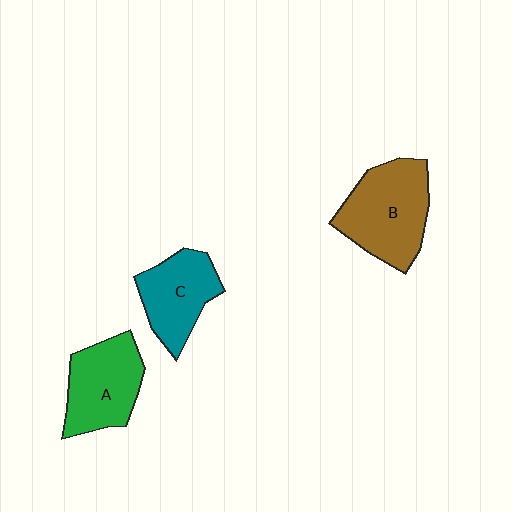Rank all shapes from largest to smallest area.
From largest to smallest: B (brown), A (green), C (teal).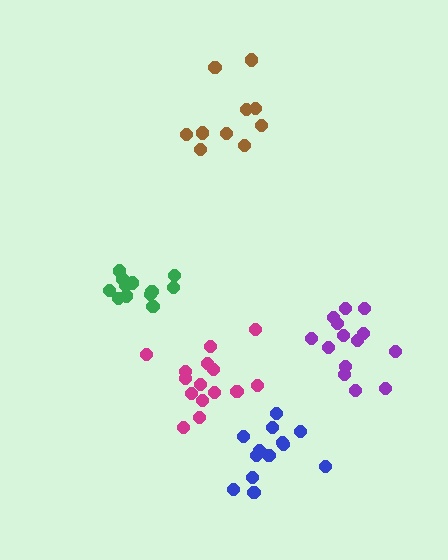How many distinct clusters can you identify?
There are 5 distinct clusters.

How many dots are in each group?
Group 1: 13 dots, Group 2: 12 dots, Group 3: 10 dots, Group 4: 14 dots, Group 5: 15 dots (64 total).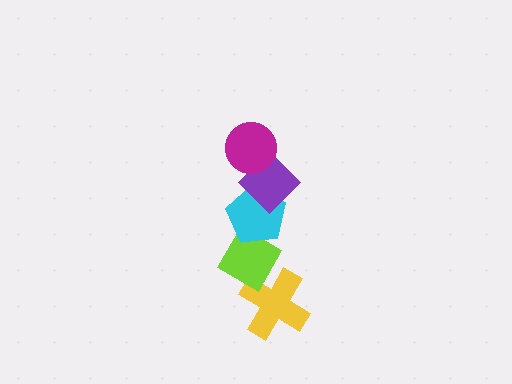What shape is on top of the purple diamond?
The magenta circle is on top of the purple diamond.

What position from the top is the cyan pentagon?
The cyan pentagon is 3rd from the top.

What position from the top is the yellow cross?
The yellow cross is 5th from the top.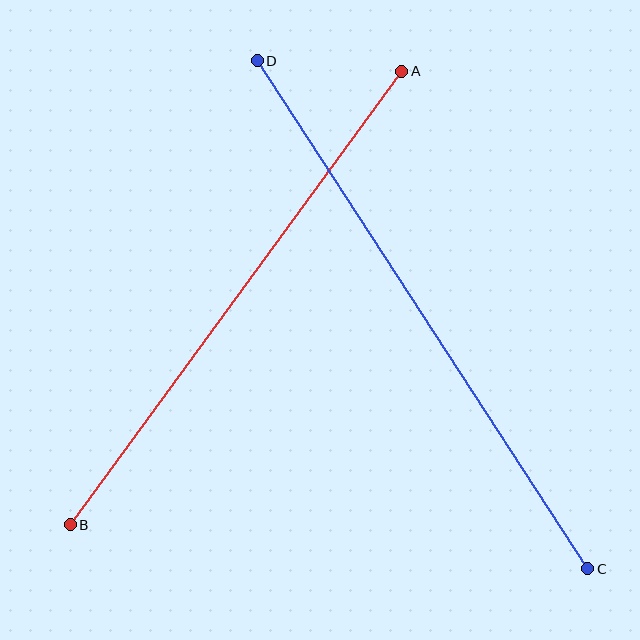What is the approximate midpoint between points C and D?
The midpoint is at approximately (422, 315) pixels.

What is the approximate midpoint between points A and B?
The midpoint is at approximately (236, 298) pixels.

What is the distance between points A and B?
The distance is approximately 562 pixels.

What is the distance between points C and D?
The distance is approximately 606 pixels.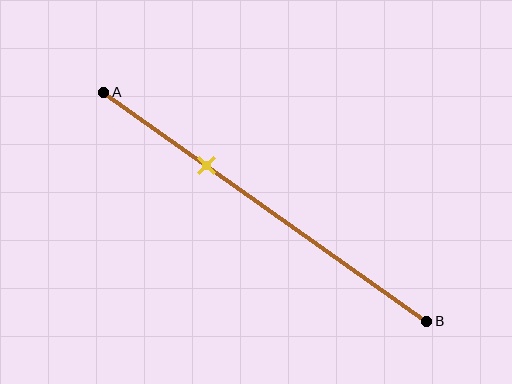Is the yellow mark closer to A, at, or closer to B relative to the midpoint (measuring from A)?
The yellow mark is closer to point A than the midpoint of segment AB.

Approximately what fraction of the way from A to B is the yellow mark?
The yellow mark is approximately 30% of the way from A to B.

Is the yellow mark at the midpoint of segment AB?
No, the mark is at about 30% from A, not at the 50% midpoint.